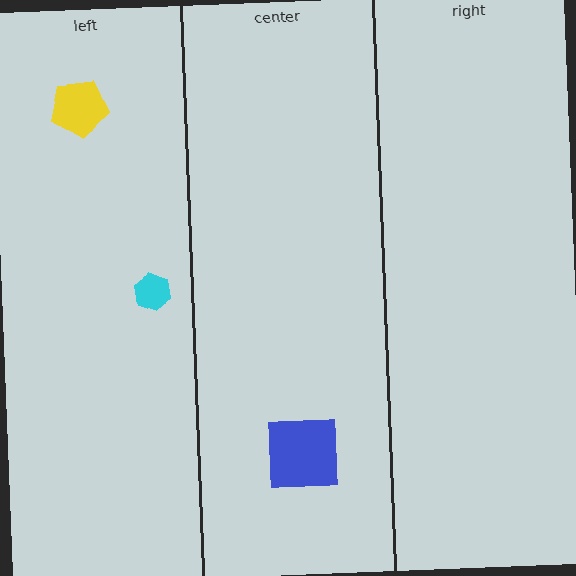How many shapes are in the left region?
2.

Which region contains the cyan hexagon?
The left region.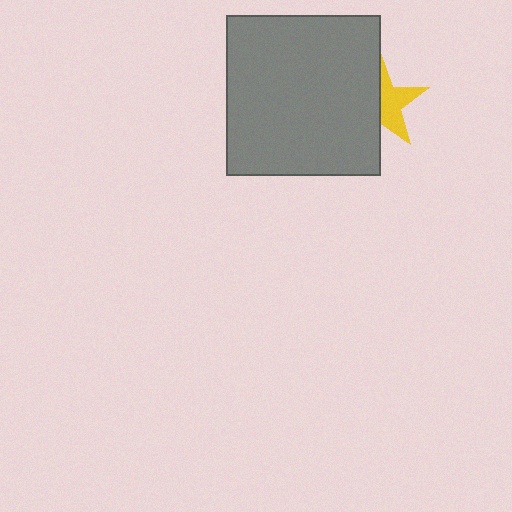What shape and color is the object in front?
The object in front is a gray rectangle.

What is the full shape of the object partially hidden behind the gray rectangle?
The partially hidden object is a yellow star.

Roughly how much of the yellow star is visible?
About half of it is visible (roughly 48%).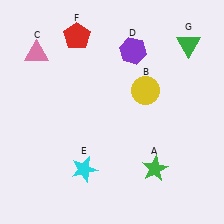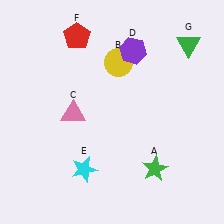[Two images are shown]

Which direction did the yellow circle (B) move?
The yellow circle (B) moved up.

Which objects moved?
The objects that moved are: the yellow circle (B), the pink triangle (C).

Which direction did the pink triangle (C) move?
The pink triangle (C) moved down.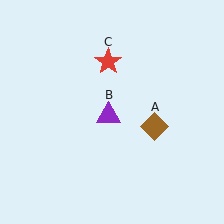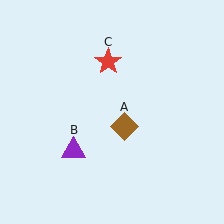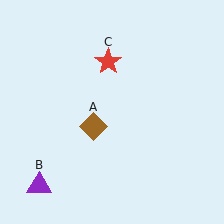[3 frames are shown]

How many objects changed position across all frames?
2 objects changed position: brown diamond (object A), purple triangle (object B).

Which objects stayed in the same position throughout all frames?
Red star (object C) remained stationary.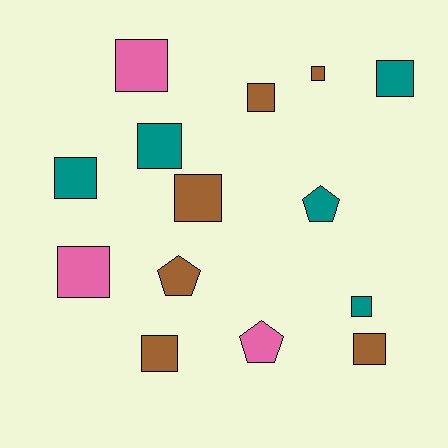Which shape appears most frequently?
Square, with 11 objects.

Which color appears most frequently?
Brown, with 6 objects.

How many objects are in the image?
There are 14 objects.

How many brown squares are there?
There are 5 brown squares.